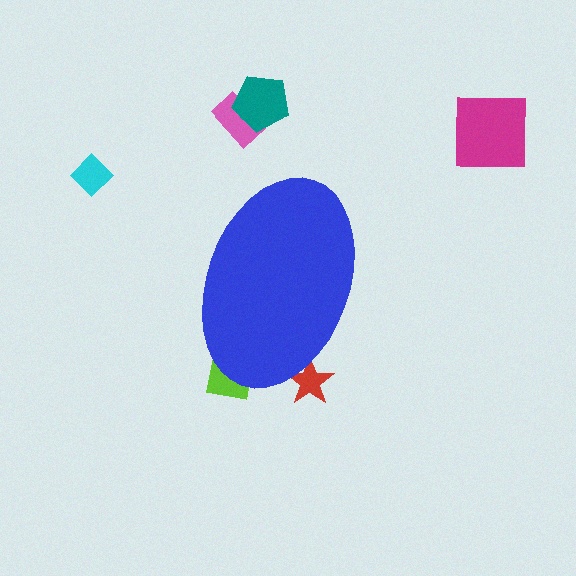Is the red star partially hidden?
Yes, the red star is partially hidden behind the blue ellipse.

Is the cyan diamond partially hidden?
No, the cyan diamond is fully visible.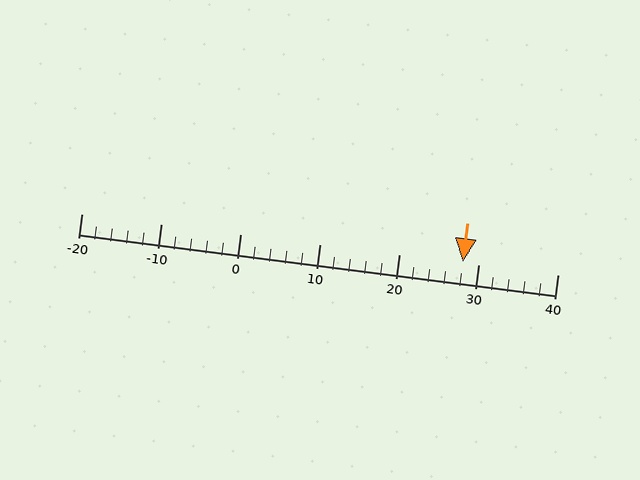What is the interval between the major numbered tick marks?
The major tick marks are spaced 10 units apart.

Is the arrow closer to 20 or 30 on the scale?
The arrow is closer to 30.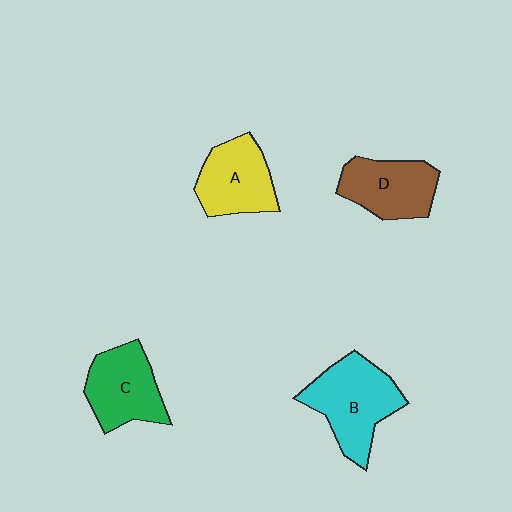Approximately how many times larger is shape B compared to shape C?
Approximately 1.2 times.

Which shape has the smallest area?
Shape D (brown).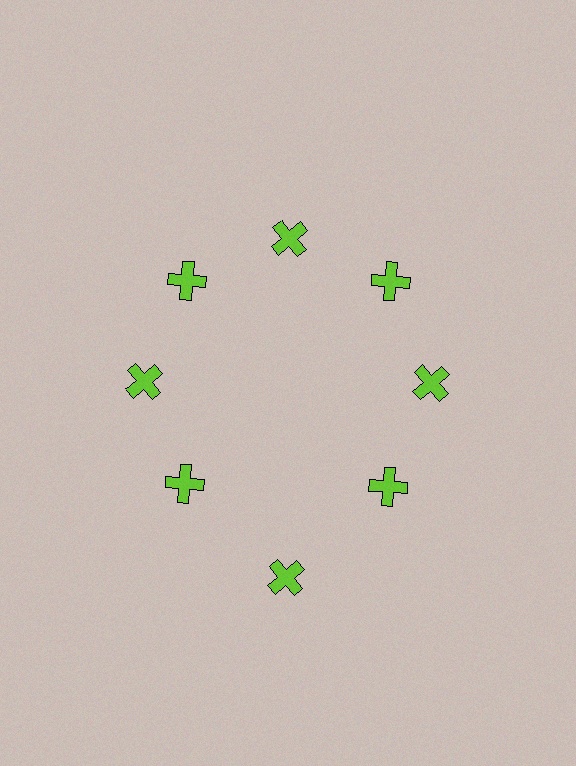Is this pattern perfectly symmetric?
No. The 8 lime crosses are arranged in a ring, but one element near the 6 o'clock position is pushed outward from the center, breaking the 8-fold rotational symmetry.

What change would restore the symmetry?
The symmetry would be restored by moving it inward, back onto the ring so that all 8 crosses sit at equal angles and equal distance from the center.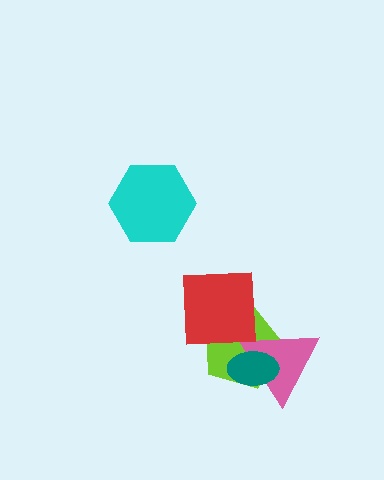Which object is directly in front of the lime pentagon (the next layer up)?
The pink triangle is directly in front of the lime pentagon.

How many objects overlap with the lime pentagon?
3 objects overlap with the lime pentagon.